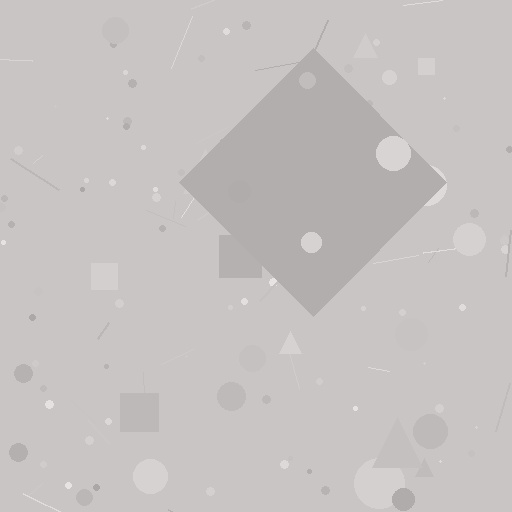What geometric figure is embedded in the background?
A diamond is embedded in the background.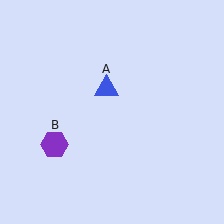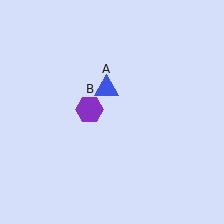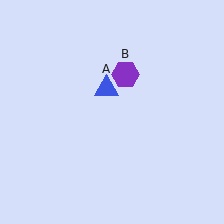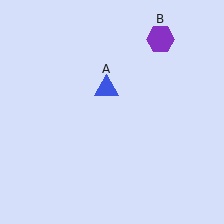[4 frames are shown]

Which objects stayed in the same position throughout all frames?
Blue triangle (object A) remained stationary.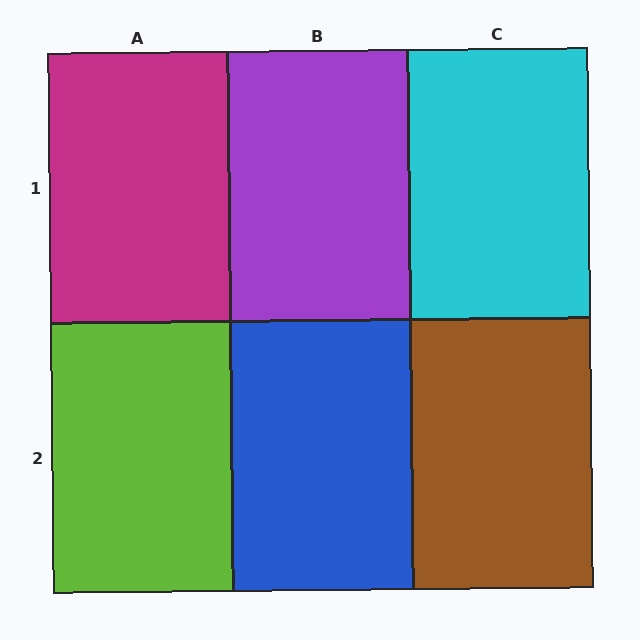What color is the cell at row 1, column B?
Purple.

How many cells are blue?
1 cell is blue.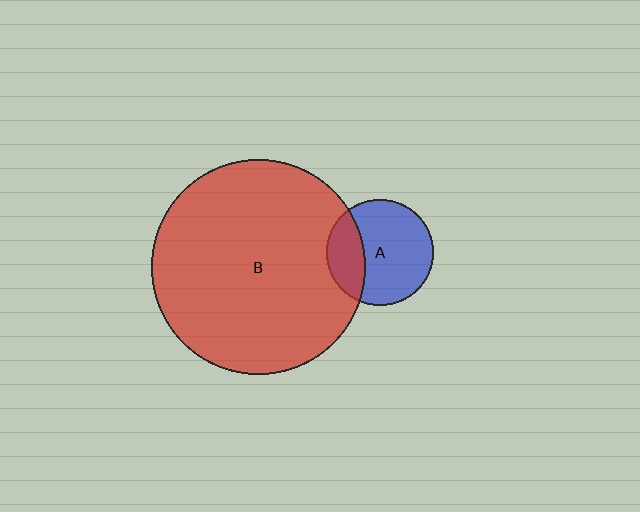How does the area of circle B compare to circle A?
Approximately 4.0 times.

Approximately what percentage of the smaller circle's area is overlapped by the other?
Approximately 30%.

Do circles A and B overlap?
Yes.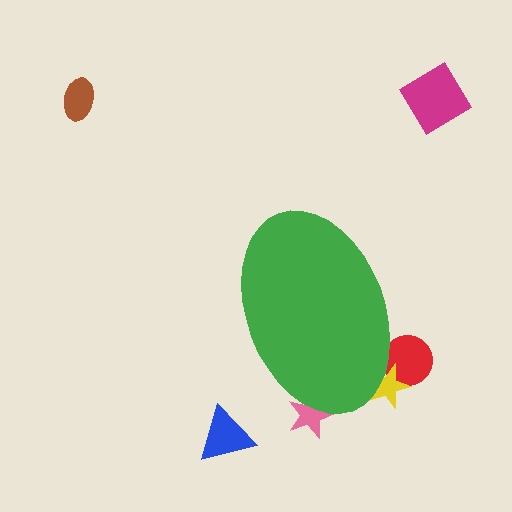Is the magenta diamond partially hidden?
No, the magenta diamond is fully visible.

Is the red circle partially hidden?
Yes, the red circle is partially hidden behind the green ellipse.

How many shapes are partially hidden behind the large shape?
3 shapes are partially hidden.